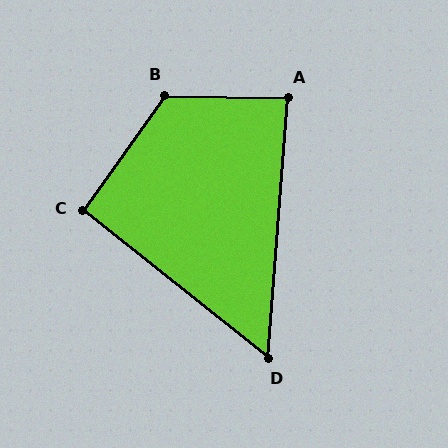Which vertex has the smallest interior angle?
D, at approximately 56 degrees.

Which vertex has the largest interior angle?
B, at approximately 124 degrees.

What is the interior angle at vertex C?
Approximately 93 degrees (approximately right).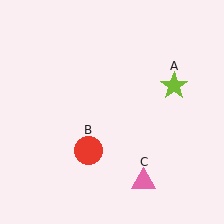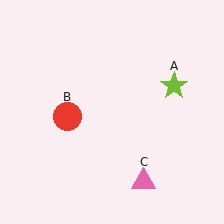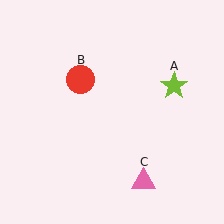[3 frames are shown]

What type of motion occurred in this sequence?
The red circle (object B) rotated clockwise around the center of the scene.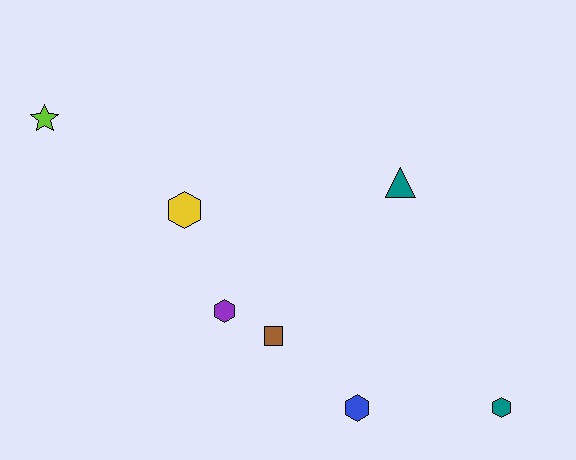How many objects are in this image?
There are 7 objects.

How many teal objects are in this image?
There are 2 teal objects.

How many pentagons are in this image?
There are no pentagons.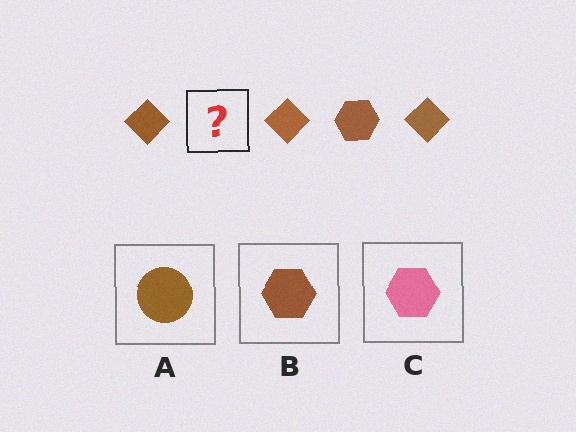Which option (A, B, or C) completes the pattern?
B.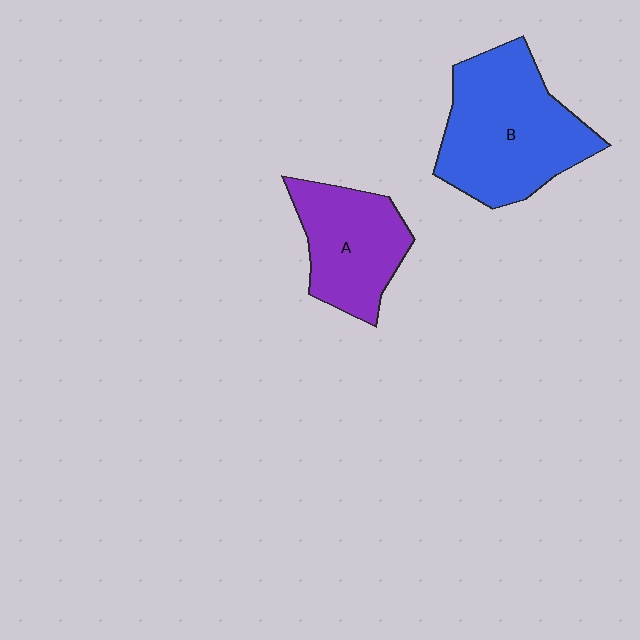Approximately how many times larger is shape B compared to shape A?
Approximately 1.5 times.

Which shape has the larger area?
Shape B (blue).